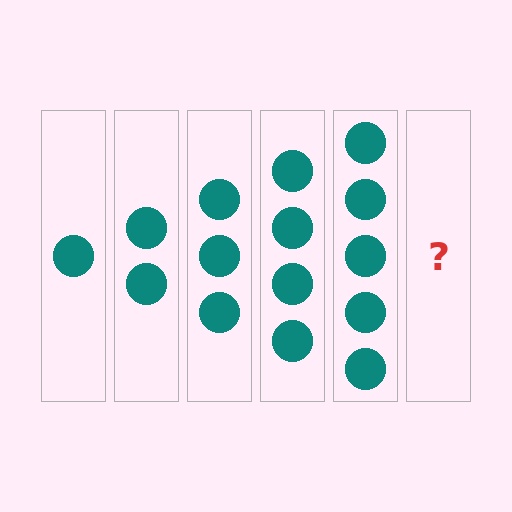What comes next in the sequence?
The next element should be 6 circles.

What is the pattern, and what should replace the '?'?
The pattern is that each step adds one more circle. The '?' should be 6 circles.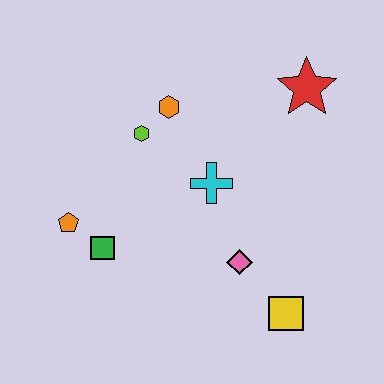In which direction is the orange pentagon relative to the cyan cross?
The orange pentagon is to the left of the cyan cross.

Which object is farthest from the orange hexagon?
The yellow square is farthest from the orange hexagon.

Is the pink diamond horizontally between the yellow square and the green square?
Yes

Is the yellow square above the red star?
No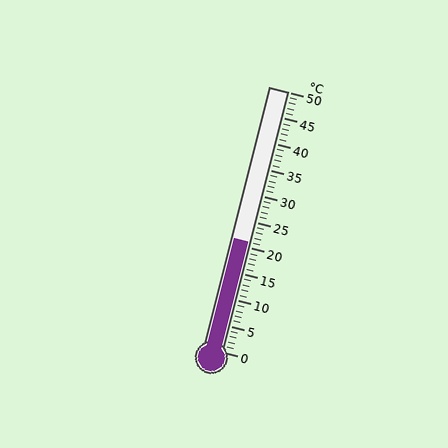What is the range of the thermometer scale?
The thermometer scale ranges from 0°C to 50°C.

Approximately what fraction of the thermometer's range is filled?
The thermometer is filled to approximately 40% of its range.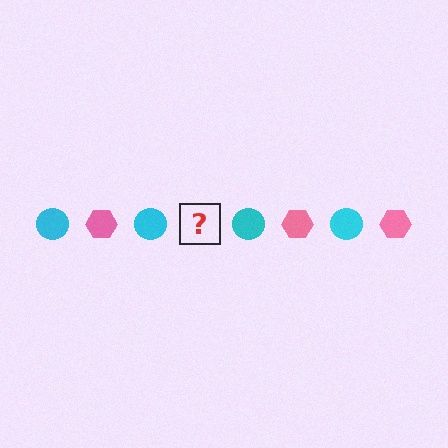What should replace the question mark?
The question mark should be replaced with a pink hexagon.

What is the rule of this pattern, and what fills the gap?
The rule is that the pattern alternates between cyan circle and pink hexagon. The gap should be filled with a pink hexagon.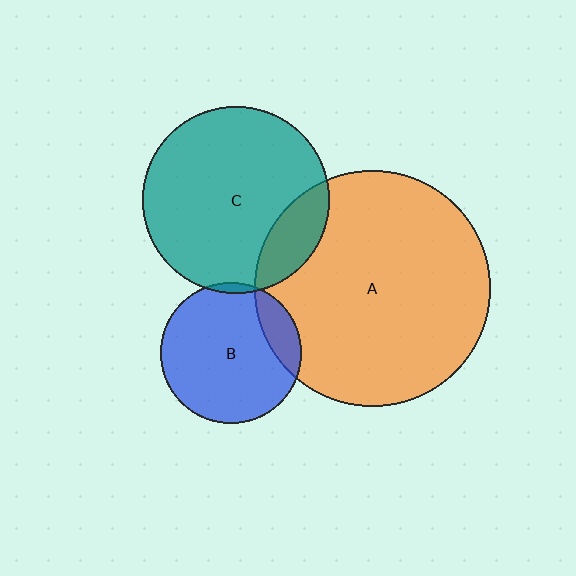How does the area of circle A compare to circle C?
Approximately 1.6 times.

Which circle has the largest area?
Circle A (orange).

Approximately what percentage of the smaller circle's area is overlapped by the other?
Approximately 5%.